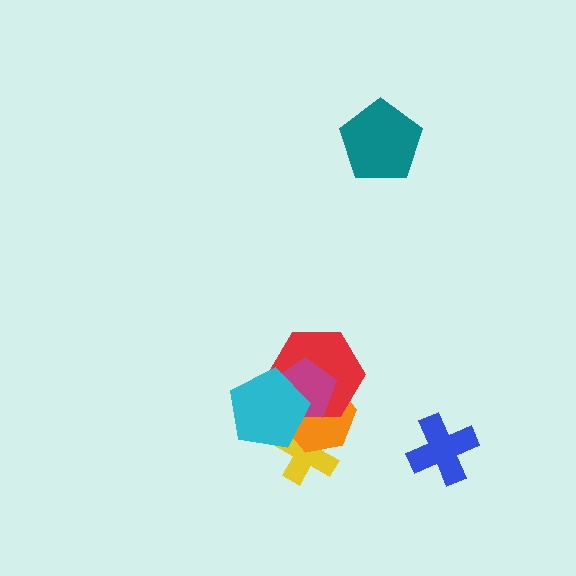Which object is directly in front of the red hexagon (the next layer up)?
The magenta pentagon is directly in front of the red hexagon.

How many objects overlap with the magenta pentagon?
3 objects overlap with the magenta pentagon.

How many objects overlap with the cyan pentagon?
4 objects overlap with the cyan pentagon.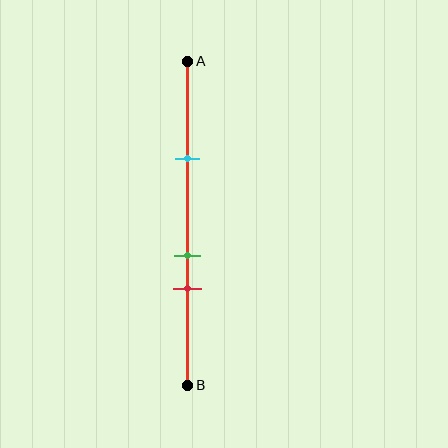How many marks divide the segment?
There are 3 marks dividing the segment.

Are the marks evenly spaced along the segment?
No, the marks are not evenly spaced.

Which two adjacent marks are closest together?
The green and red marks are the closest adjacent pair.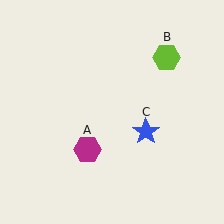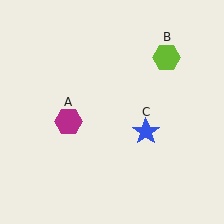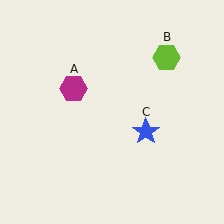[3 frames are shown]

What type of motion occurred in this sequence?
The magenta hexagon (object A) rotated clockwise around the center of the scene.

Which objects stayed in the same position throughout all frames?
Lime hexagon (object B) and blue star (object C) remained stationary.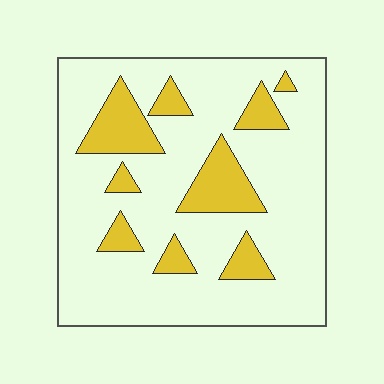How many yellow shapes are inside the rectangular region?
9.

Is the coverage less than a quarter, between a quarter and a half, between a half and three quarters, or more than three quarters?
Less than a quarter.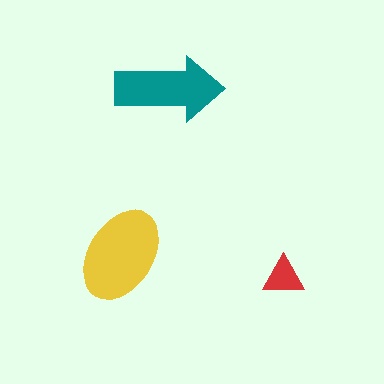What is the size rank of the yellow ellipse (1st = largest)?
1st.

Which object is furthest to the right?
The red triangle is rightmost.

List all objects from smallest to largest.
The red triangle, the teal arrow, the yellow ellipse.